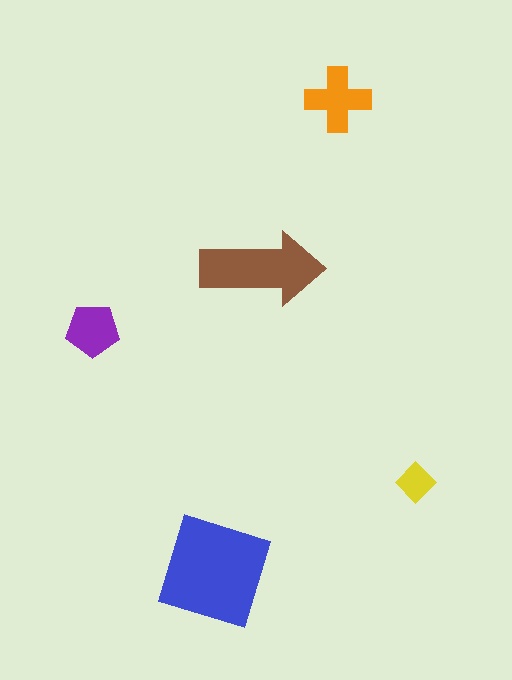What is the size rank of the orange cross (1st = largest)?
3rd.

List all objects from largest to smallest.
The blue square, the brown arrow, the orange cross, the purple pentagon, the yellow diamond.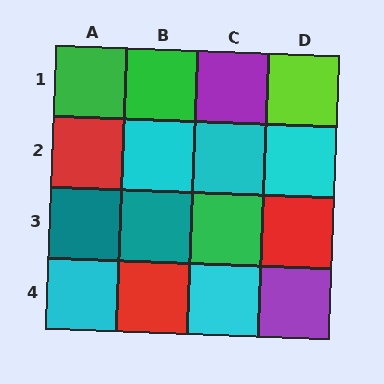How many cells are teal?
2 cells are teal.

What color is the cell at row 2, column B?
Cyan.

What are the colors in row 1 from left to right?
Green, green, purple, lime.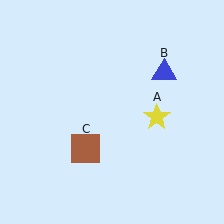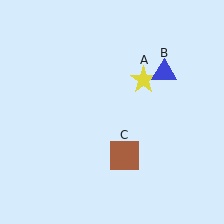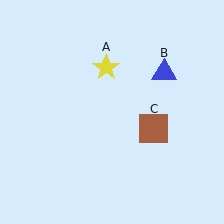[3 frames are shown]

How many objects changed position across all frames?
2 objects changed position: yellow star (object A), brown square (object C).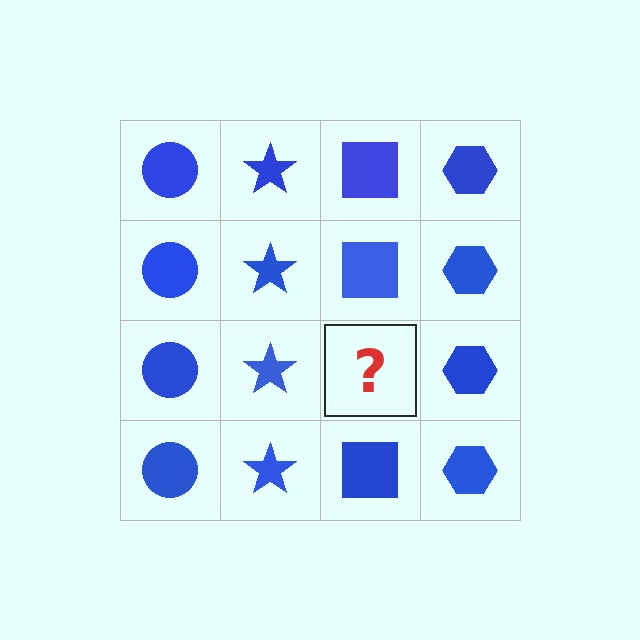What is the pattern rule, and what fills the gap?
The rule is that each column has a consistent shape. The gap should be filled with a blue square.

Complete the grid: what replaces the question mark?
The question mark should be replaced with a blue square.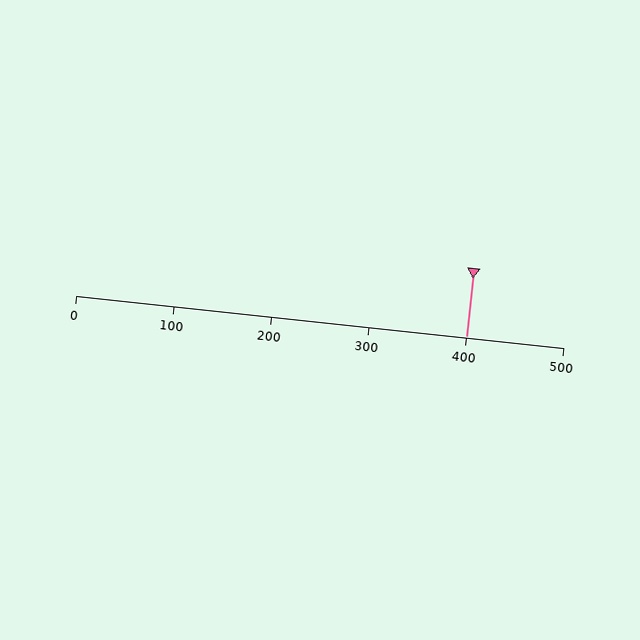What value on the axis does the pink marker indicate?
The marker indicates approximately 400.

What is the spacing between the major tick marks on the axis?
The major ticks are spaced 100 apart.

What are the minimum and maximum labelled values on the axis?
The axis runs from 0 to 500.